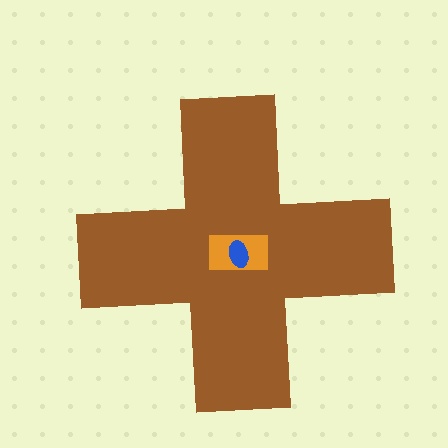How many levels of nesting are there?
3.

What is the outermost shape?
The brown cross.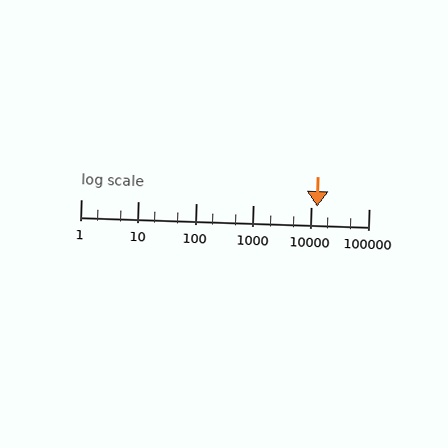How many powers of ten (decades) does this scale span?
The scale spans 5 decades, from 1 to 100000.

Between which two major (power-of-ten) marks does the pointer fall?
The pointer is between 10000 and 100000.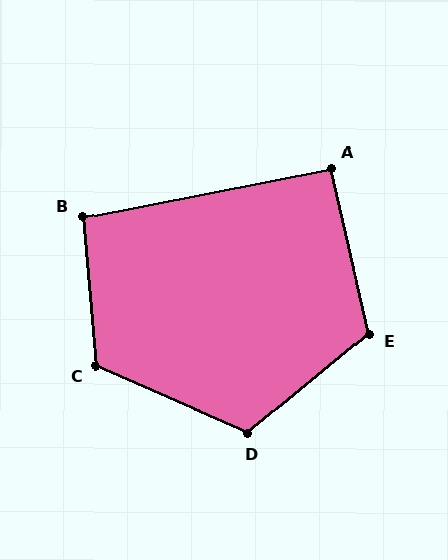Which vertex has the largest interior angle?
C, at approximately 118 degrees.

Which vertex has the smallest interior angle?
A, at approximately 92 degrees.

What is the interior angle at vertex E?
Approximately 117 degrees (obtuse).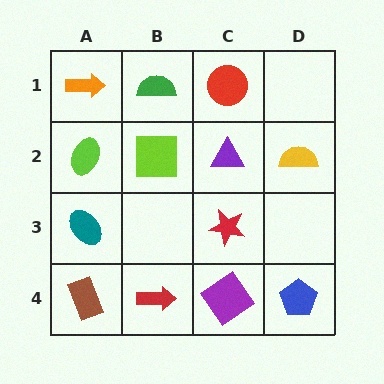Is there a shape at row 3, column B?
No, that cell is empty.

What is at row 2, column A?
A lime ellipse.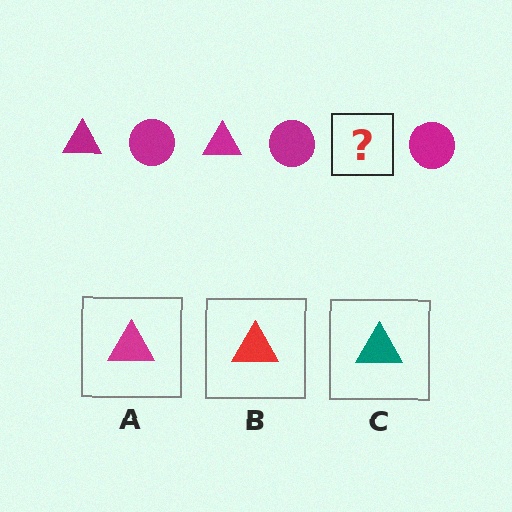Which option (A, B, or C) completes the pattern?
A.